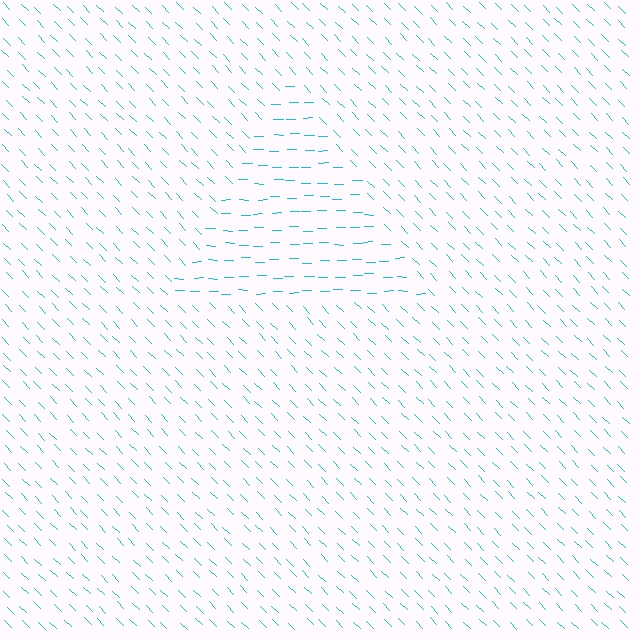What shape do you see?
I see a triangle.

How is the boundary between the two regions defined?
The boundary is defined purely by a change in line orientation (approximately 45 degrees difference). All lines are the same color and thickness.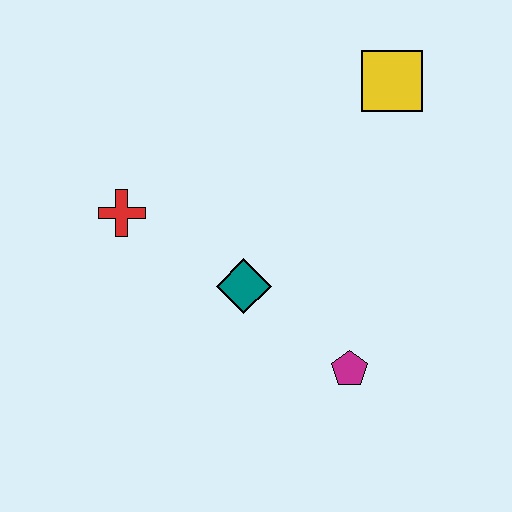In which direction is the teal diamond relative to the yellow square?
The teal diamond is below the yellow square.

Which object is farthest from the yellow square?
The red cross is farthest from the yellow square.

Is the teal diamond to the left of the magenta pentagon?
Yes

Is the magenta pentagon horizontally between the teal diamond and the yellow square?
Yes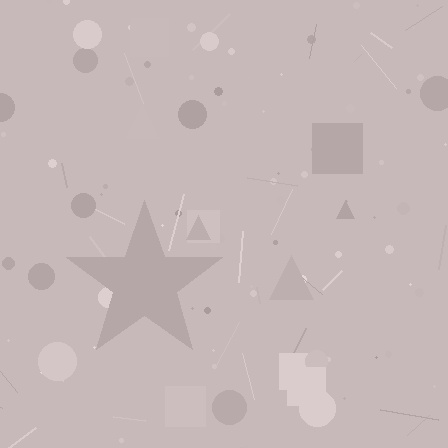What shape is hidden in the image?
A star is hidden in the image.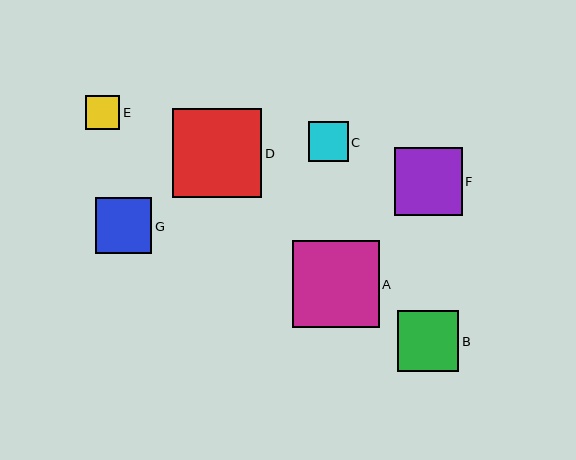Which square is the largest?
Square D is the largest with a size of approximately 89 pixels.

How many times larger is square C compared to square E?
Square C is approximately 1.2 times the size of square E.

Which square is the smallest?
Square E is the smallest with a size of approximately 34 pixels.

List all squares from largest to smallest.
From largest to smallest: D, A, F, B, G, C, E.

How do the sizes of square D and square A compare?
Square D and square A are approximately the same size.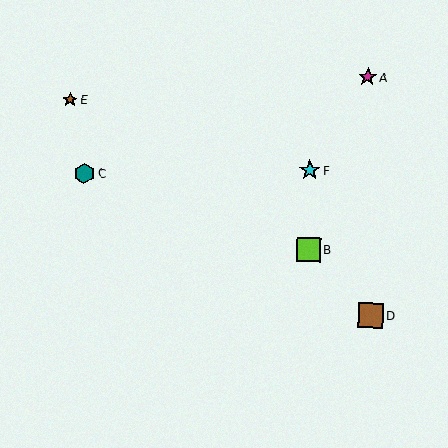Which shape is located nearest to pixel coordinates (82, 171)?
The teal hexagon (labeled C) at (84, 173) is nearest to that location.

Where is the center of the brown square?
The center of the brown square is at (370, 315).